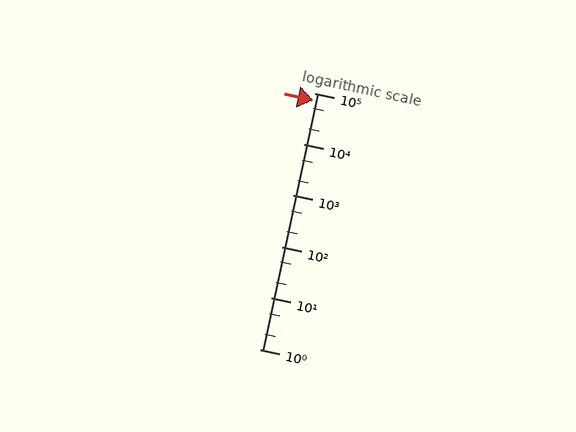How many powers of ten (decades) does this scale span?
The scale spans 5 decades, from 1 to 100000.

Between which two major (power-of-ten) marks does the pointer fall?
The pointer is between 10000 and 100000.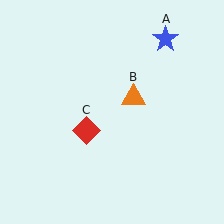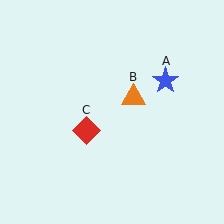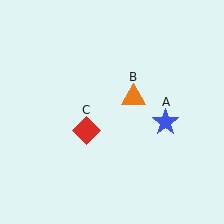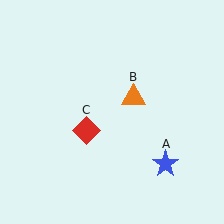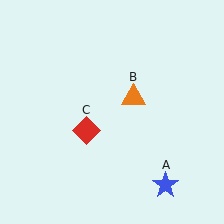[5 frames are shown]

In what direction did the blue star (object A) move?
The blue star (object A) moved down.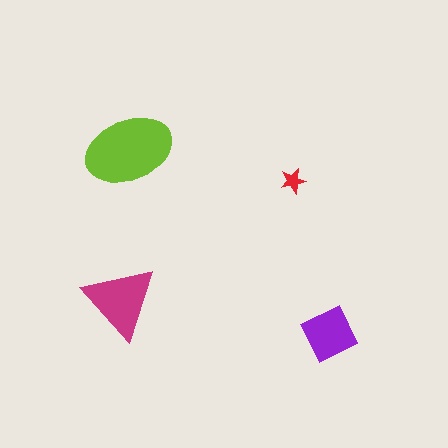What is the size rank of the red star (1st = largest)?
4th.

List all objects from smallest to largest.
The red star, the purple diamond, the magenta triangle, the lime ellipse.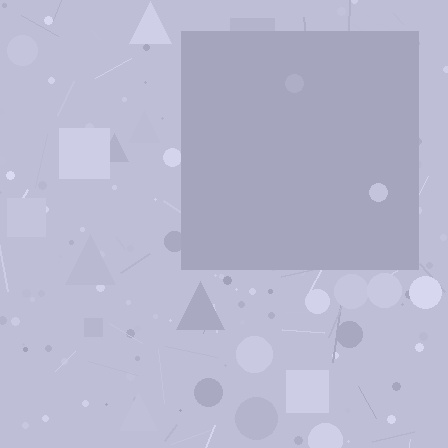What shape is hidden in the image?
A square is hidden in the image.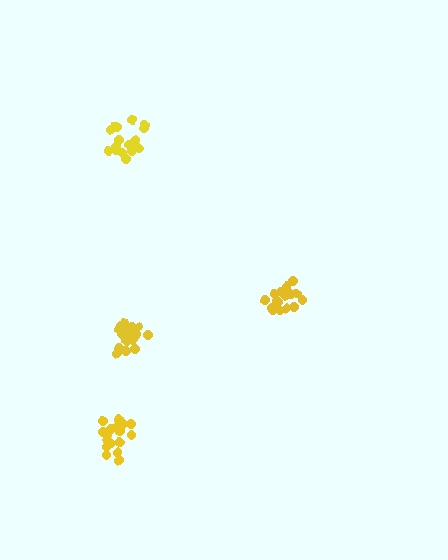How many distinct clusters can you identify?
There are 4 distinct clusters.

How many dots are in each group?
Group 1: 19 dots, Group 2: 19 dots, Group 3: 18 dots, Group 4: 17 dots (73 total).